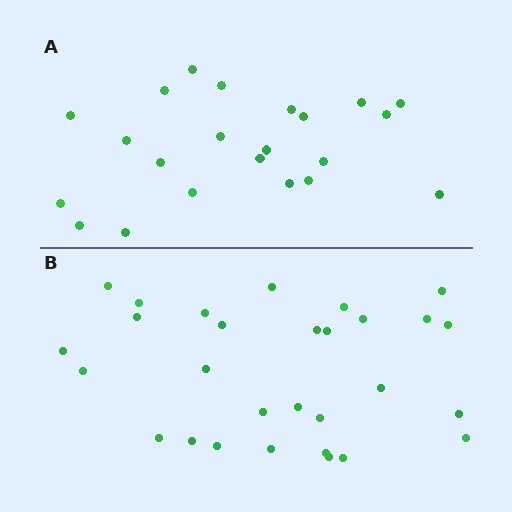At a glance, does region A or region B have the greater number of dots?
Region B (the bottom region) has more dots.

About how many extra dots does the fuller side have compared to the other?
Region B has roughly 8 or so more dots than region A.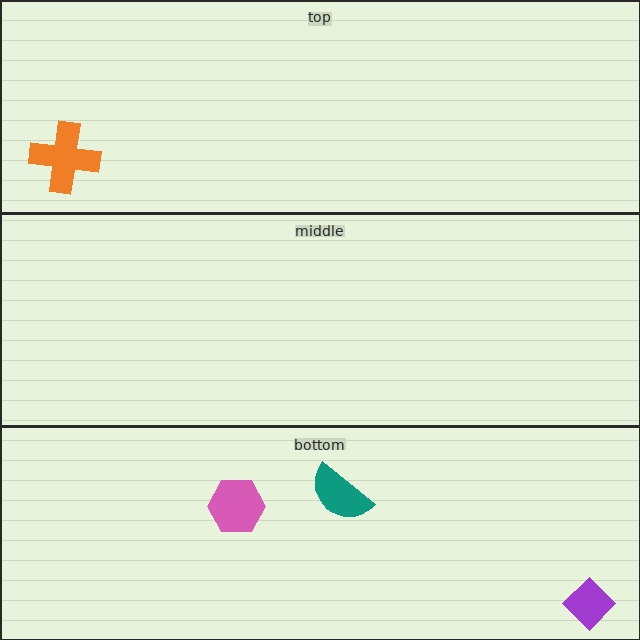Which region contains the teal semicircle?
The bottom region.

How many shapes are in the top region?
1.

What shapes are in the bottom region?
The pink hexagon, the purple diamond, the teal semicircle.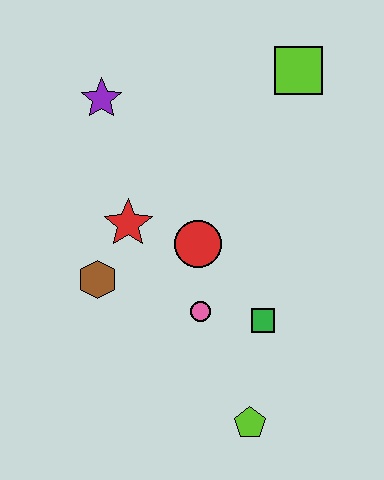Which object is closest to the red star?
The brown hexagon is closest to the red star.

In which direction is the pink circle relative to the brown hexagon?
The pink circle is to the right of the brown hexagon.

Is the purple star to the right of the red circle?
No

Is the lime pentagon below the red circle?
Yes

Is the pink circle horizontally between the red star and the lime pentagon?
Yes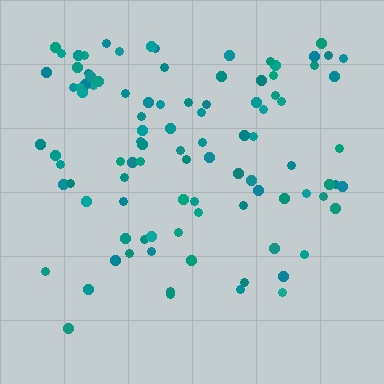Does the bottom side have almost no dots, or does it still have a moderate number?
Still a moderate number, just noticeably fewer than the top.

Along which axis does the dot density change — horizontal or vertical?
Vertical.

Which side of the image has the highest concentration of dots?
The top.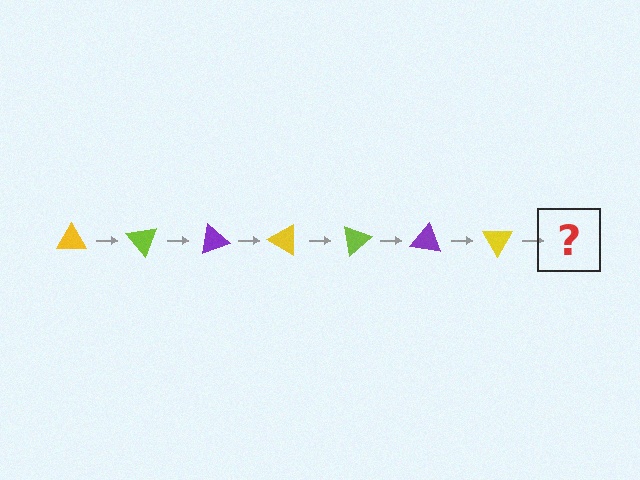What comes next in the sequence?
The next element should be a lime triangle, rotated 350 degrees from the start.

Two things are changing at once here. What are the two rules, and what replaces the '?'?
The two rules are that it rotates 50 degrees each step and the color cycles through yellow, lime, and purple. The '?' should be a lime triangle, rotated 350 degrees from the start.